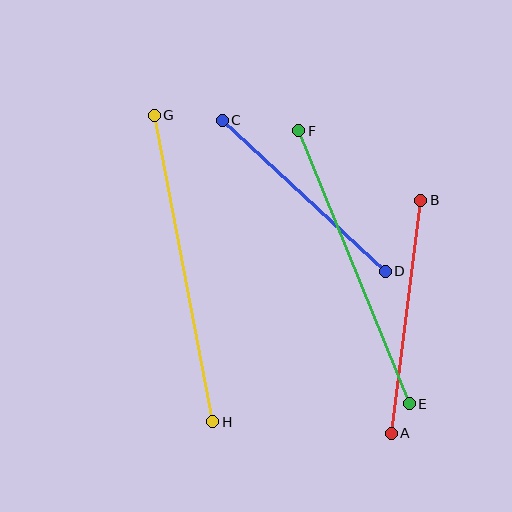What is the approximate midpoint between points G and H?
The midpoint is at approximately (183, 269) pixels.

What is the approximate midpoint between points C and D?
The midpoint is at approximately (304, 196) pixels.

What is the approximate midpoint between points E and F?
The midpoint is at approximately (354, 267) pixels.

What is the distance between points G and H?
The distance is approximately 312 pixels.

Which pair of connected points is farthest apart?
Points G and H are farthest apart.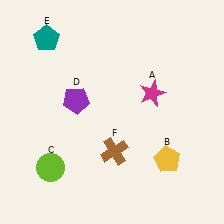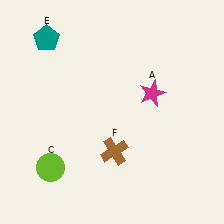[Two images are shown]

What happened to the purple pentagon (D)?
The purple pentagon (D) was removed in Image 2. It was in the top-left area of Image 1.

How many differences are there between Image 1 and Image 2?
There are 2 differences between the two images.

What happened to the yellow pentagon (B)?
The yellow pentagon (B) was removed in Image 2. It was in the bottom-right area of Image 1.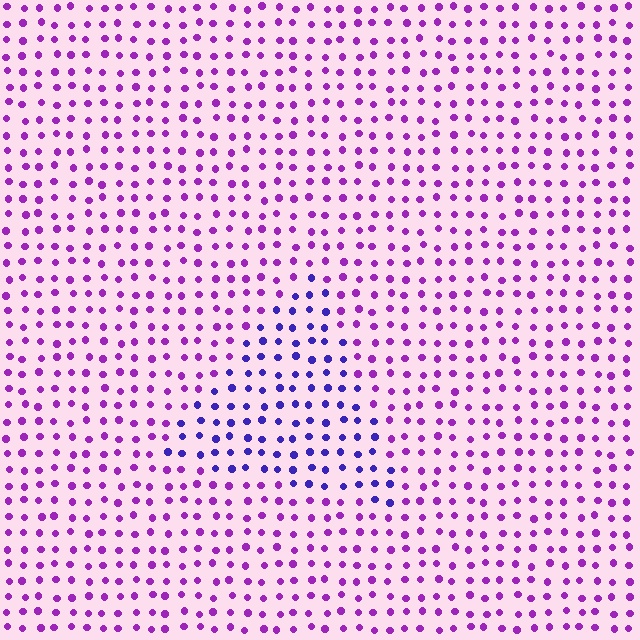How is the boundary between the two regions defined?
The boundary is defined purely by a slight shift in hue (about 40 degrees). Spacing, size, and orientation are identical on both sides.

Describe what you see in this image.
The image is filled with small purple elements in a uniform arrangement. A triangle-shaped region is visible where the elements are tinted to a slightly different hue, forming a subtle color boundary.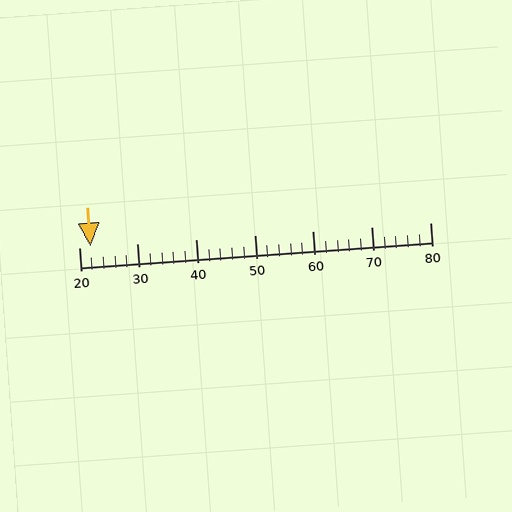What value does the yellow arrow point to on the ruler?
The yellow arrow points to approximately 22.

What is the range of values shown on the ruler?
The ruler shows values from 20 to 80.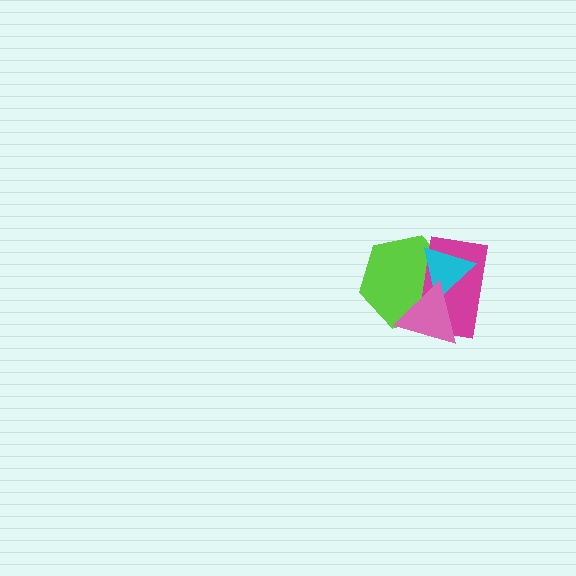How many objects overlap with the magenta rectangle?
3 objects overlap with the magenta rectangle.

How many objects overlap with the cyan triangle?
3 objects overlap with the cyan triangle.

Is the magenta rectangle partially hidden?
Yes, it is partially covered by another shape.